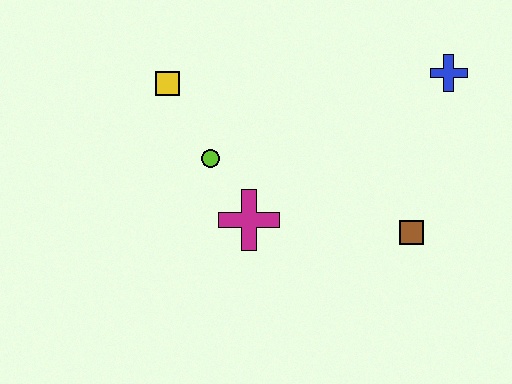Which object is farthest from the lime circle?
The blue cross is farthest from the lime circle.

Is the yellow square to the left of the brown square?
Yes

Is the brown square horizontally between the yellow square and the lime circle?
No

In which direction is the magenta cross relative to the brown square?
The magenta cross is to the left of the brown square.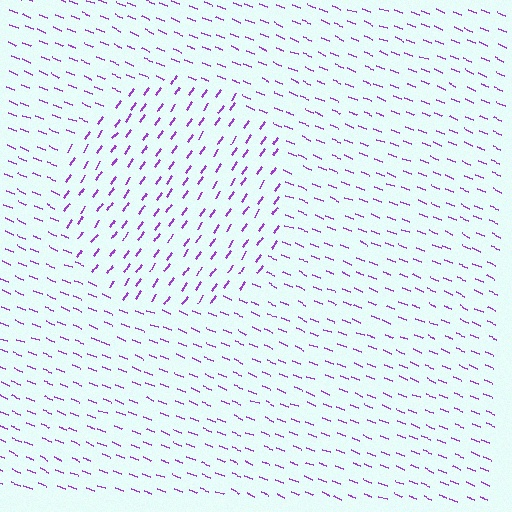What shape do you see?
I see a circle.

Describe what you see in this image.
The image is filled with small purple line segments. A circle region in the image has lines oriented differently from the surrounding lines, creating a visible texture boundary.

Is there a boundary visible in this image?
Yes, there is a texture boundary formed by a change in line orientation.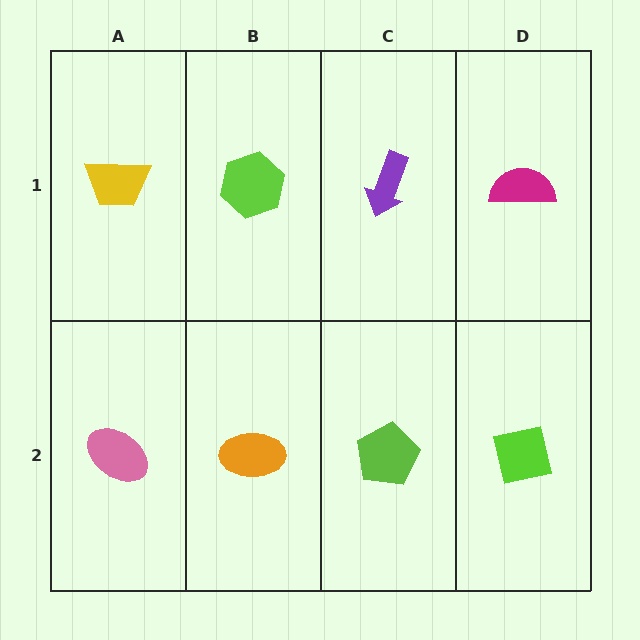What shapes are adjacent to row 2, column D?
A magenta semicircle (row 1, column D), a lime pentagon (row 2, column C).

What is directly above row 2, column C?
A purple arrow.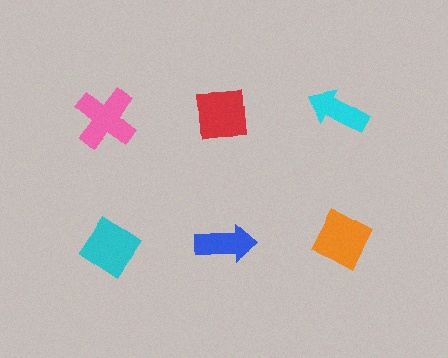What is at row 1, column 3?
A cyan arrow.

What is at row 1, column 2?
A red square.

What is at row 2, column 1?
A cyan diamond.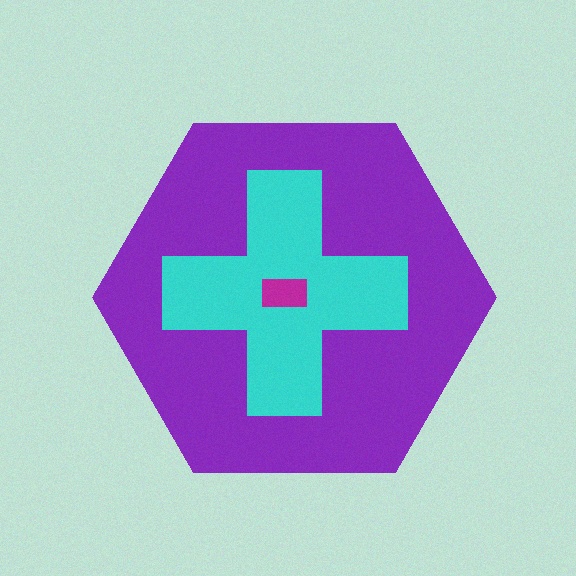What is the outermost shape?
The purple hexagon.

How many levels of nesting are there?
3.